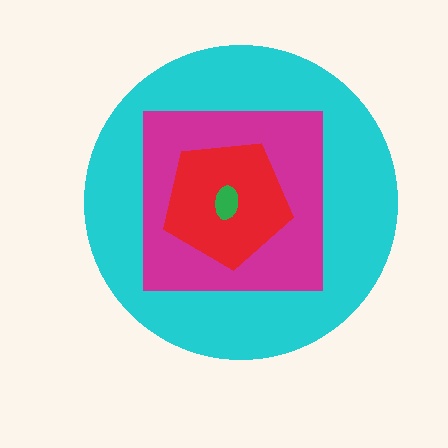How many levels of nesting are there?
4.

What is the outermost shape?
The cyan circle.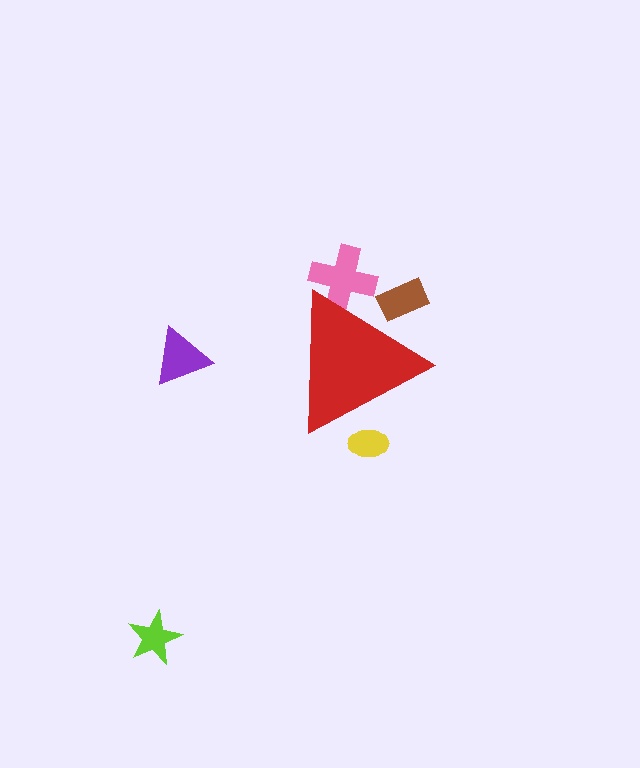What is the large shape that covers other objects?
A red triangle.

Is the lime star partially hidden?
No, the lime star is fully visible.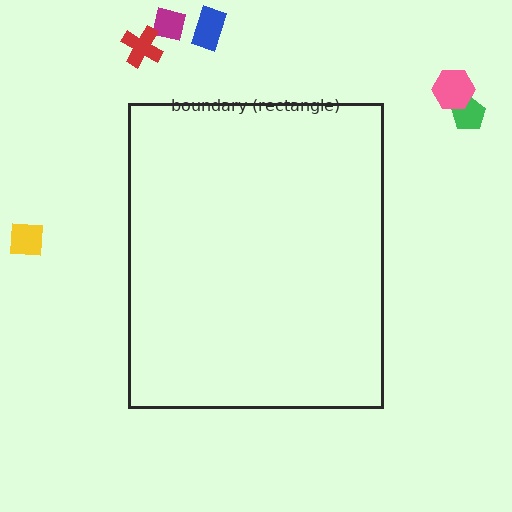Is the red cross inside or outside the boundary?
Outside.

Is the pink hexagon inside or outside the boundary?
Outside.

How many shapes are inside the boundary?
0 inside, 6 outside.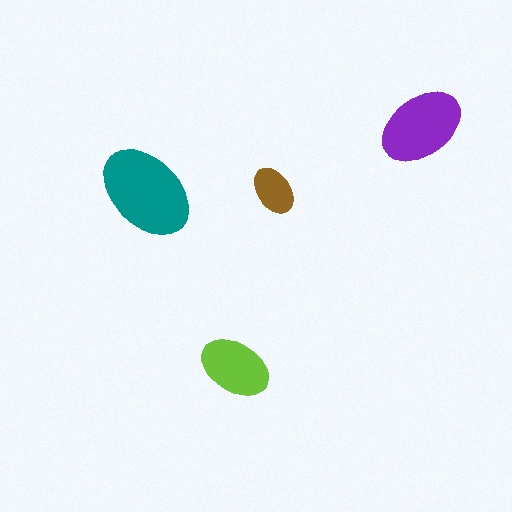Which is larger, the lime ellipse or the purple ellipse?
The purple one.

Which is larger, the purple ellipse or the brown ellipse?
The purple one.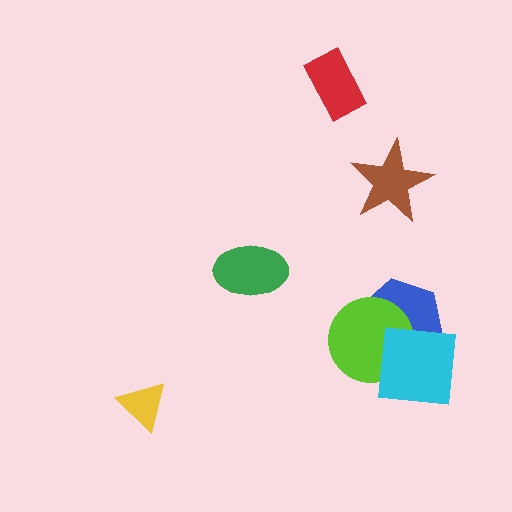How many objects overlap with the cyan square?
2 objects overlap with the cyan square.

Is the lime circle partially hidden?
Yes, it is partially covered by another shape.